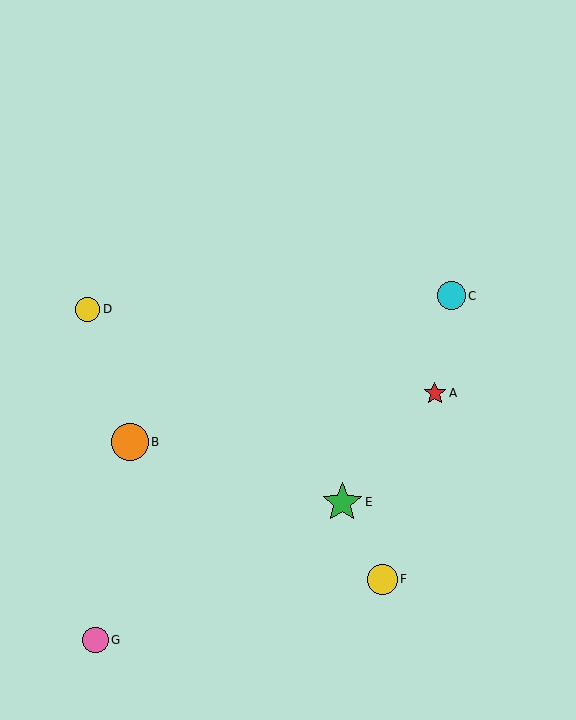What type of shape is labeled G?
Shape G is a pink circle.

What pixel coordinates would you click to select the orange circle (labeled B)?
Click at (130, 442) to select the orange circle B.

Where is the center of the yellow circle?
The center of the yellow circle is at (382, 579).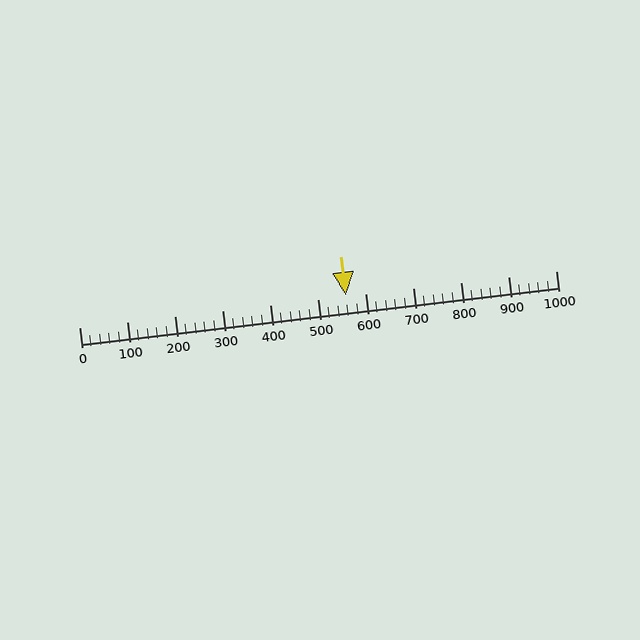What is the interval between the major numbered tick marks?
The major tick marks are spaced 100 units apart.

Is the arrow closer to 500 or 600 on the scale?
The arrow is closer to 600.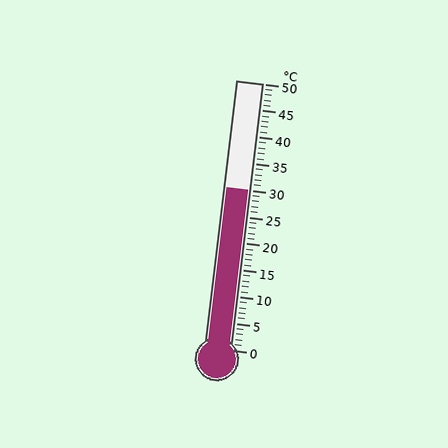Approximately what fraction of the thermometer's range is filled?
The thermometer is filled to approximately 60% of its range.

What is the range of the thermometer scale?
The thermometer scale ranges from 0°C to 50°C.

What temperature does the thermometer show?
The thermometer shows approximately 30°C.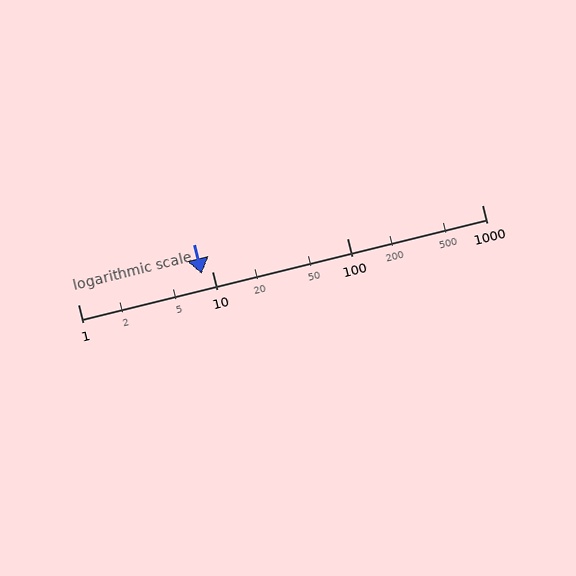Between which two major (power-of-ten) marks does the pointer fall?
The pointer is between 1 and 10.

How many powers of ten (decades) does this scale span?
The scale spans 3 decades, from 1 to 1000.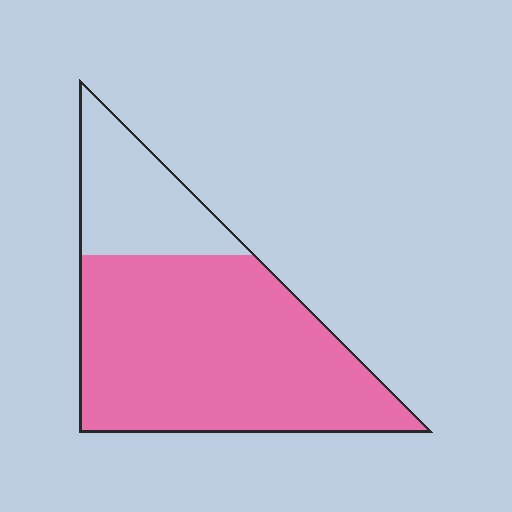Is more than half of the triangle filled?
Yes.